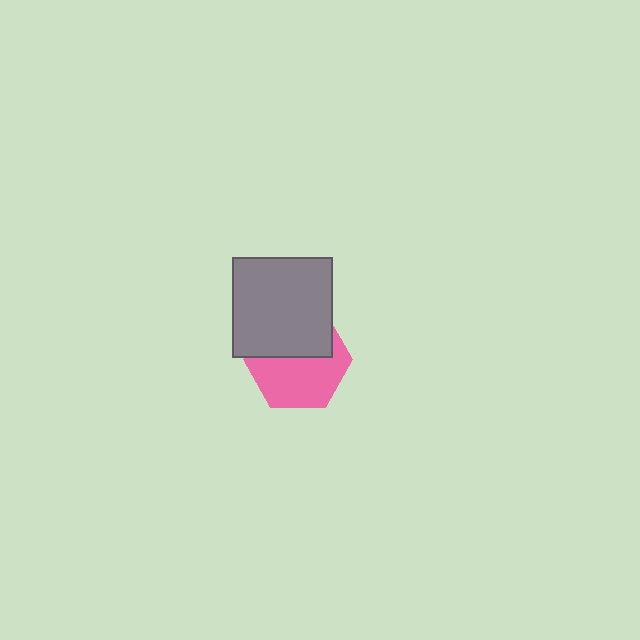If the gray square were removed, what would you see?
You would see the complete pink hexagon.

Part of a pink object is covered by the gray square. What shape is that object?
It is a hexagon.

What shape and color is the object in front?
The object in front is a gray square.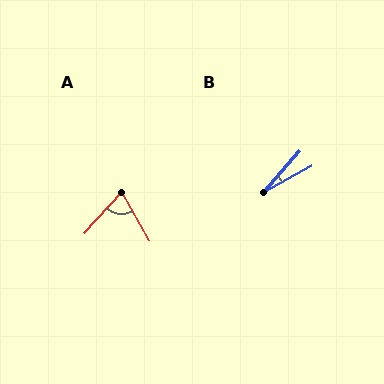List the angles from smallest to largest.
B (20°), A (72°).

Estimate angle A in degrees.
Approximately 72 degrees.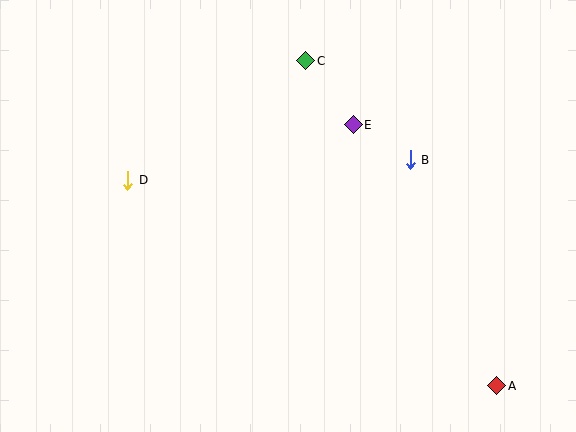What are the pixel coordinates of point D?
Point D is at (128, 180).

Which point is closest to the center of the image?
Point E at (353, 125) is closest to the center.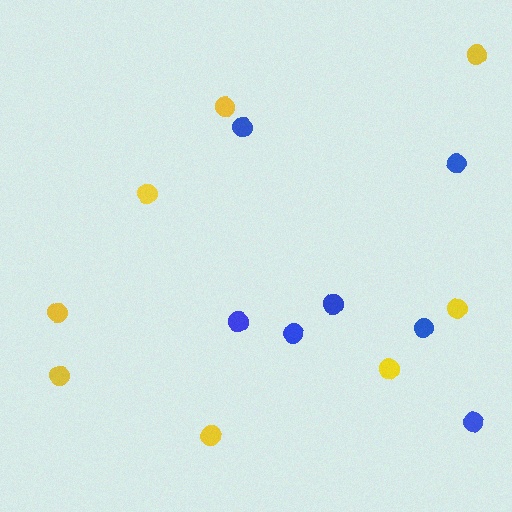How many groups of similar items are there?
There are 2 groups: one group of yellow circles (8) and one group of blue circles (7).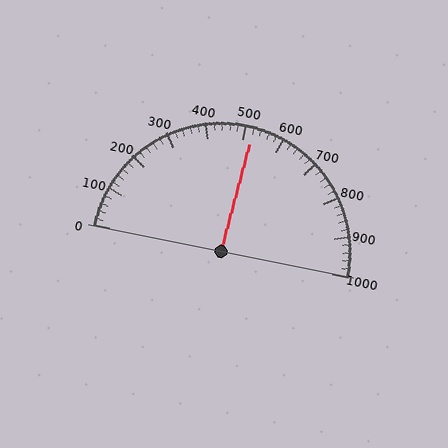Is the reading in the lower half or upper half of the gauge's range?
The reading is in the upper half of the range (0 to 1000).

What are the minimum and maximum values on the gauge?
The gauge ranges from 0 to 1000.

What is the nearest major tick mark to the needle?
The nearest major tick mark is 500.